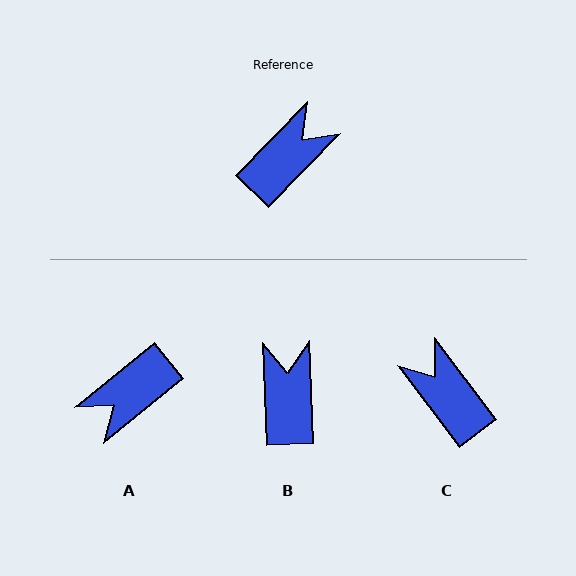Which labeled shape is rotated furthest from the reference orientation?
A, about 173 degrees away.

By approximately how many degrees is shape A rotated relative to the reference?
Approximately 173 degrees counter-clockwise.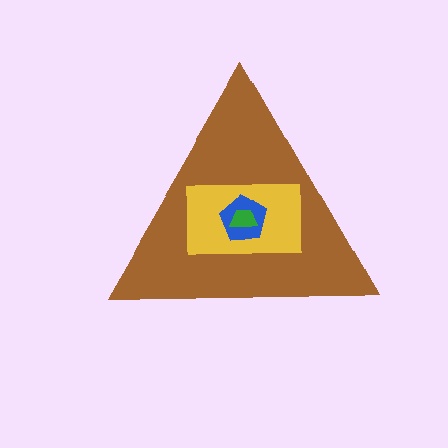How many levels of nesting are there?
4.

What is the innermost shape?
The green trapezoid.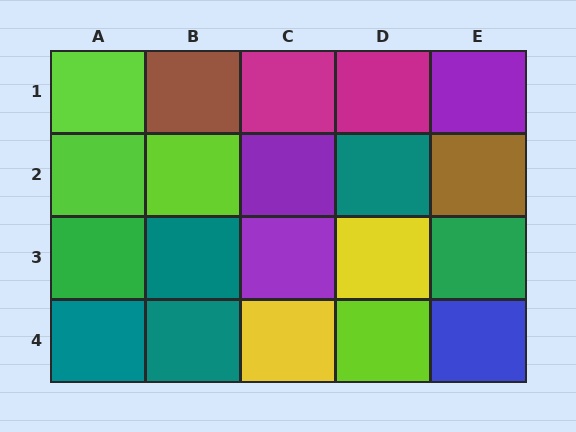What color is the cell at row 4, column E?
Blue.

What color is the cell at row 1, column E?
Purple.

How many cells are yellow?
2 cells are yellow.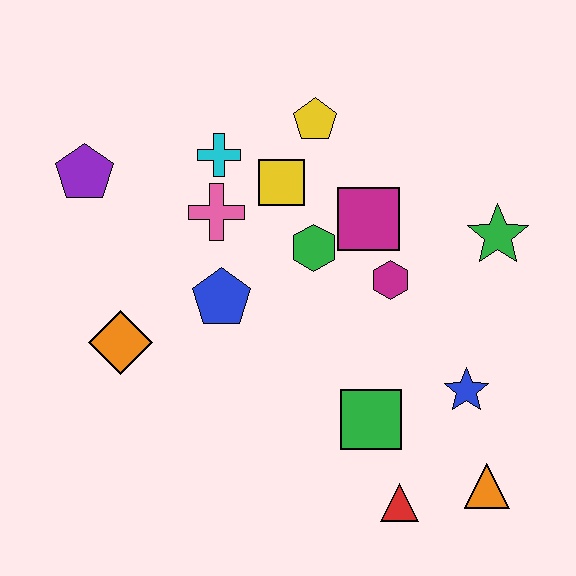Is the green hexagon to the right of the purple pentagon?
Yes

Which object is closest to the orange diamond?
The blue pentagon is closest to the orange diamond.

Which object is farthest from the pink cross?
The orange triangle is farthest from the pink cross.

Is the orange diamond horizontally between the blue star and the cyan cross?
No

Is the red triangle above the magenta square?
No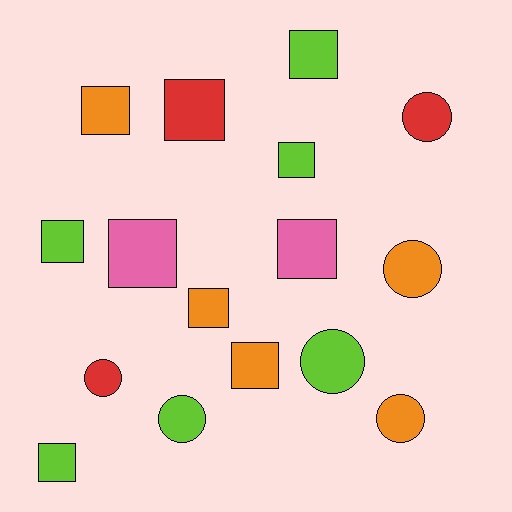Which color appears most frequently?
Lime, with 6 objects.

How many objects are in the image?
There are 16 objects.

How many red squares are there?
There is 1 red square.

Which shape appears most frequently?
Square, with 10 objects.